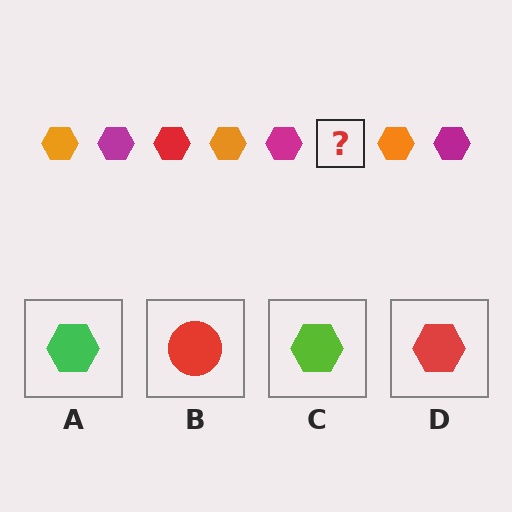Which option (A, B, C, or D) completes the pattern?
D.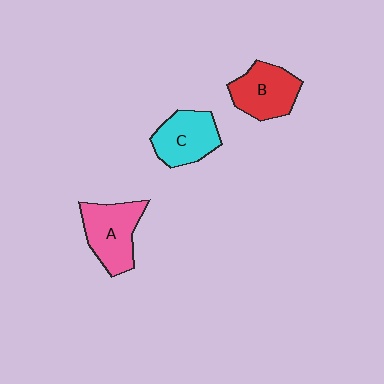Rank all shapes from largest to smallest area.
From largest to smallest: A (pink), B (red), C (cyan).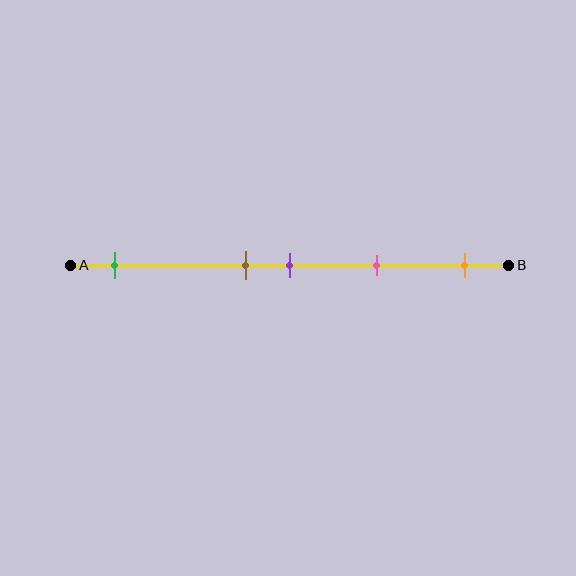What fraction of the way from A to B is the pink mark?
The pink mark is approximately 70% (0.7) of the way from A to B.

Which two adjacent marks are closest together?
The brown and purple marks are the closest adjacent pair.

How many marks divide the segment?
There are 5 marks dividing the segment.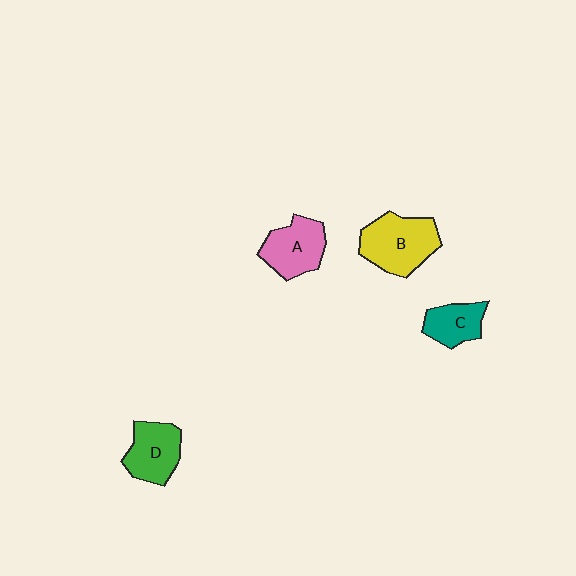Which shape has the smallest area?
Shape C (teal).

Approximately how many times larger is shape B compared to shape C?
Approximately 1.7 times.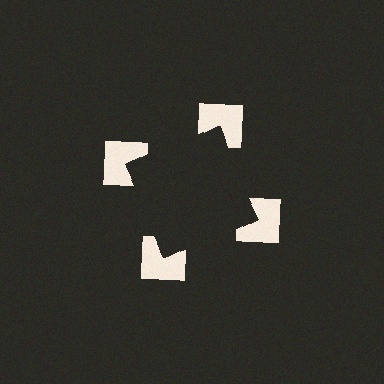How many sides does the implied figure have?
4 sides.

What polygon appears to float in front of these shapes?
An illusory square — its edges are inferred from the aligned wedge cuts in the notched squares, not physically drawn.